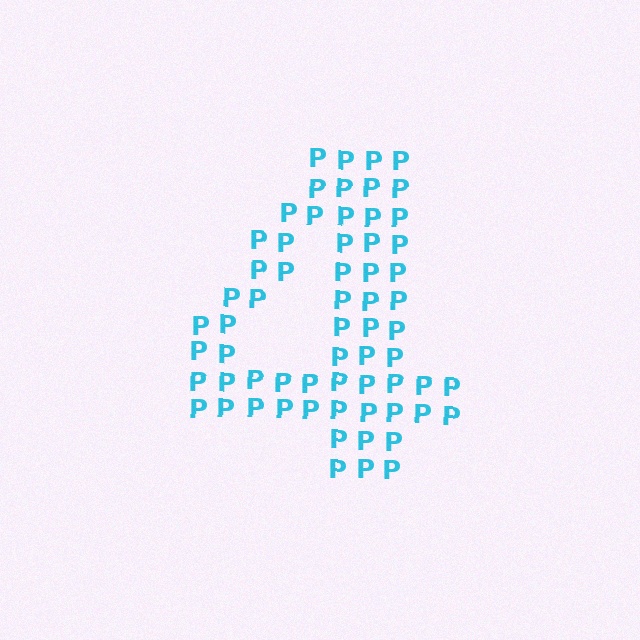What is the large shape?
The large shape is the digit 4.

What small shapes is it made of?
It is made of small letter P's.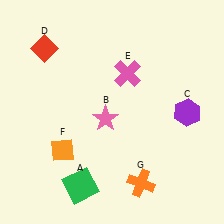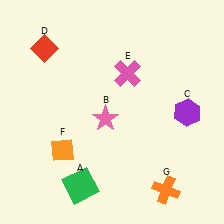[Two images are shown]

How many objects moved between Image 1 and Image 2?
1 object moved between the two images.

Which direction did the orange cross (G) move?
The orange cross (G) moved right.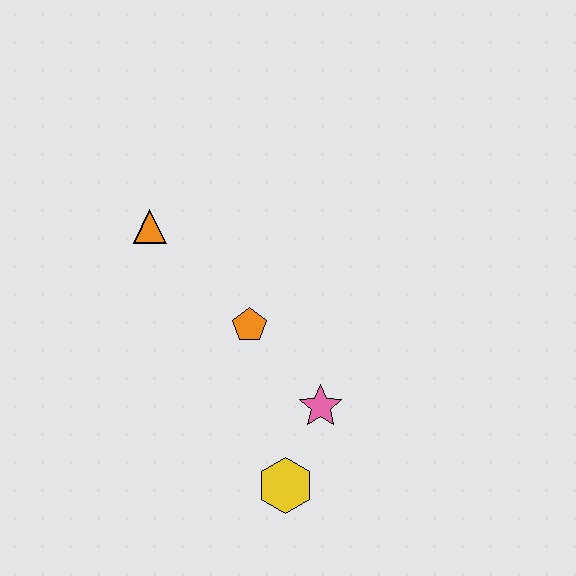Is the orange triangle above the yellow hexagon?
Yes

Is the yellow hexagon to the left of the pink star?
Yes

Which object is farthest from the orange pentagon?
The yellow hexagon is farthest from the orange pentagon.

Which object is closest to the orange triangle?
The orange pentagon is closest to the orange triangle.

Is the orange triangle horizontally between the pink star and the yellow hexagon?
No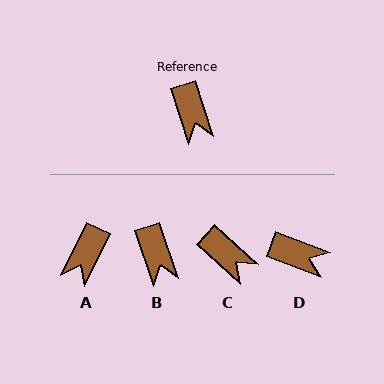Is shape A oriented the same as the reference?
No, it is off by about 45 degrees.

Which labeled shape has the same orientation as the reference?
B.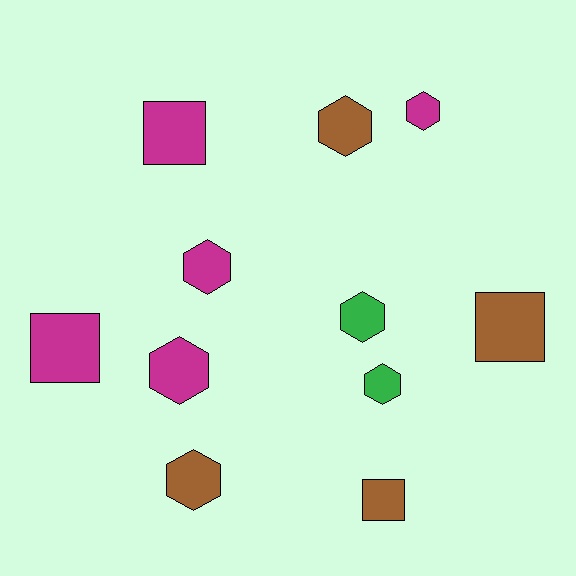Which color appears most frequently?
Magenta, with 5 objects.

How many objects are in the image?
There are 11 objects.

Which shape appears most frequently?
Hexagon, with 7 objects.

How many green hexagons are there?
There are 2 green hexagons.